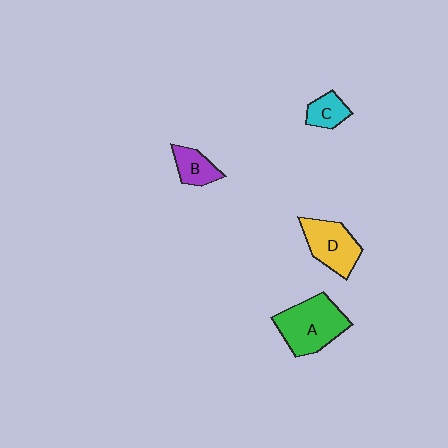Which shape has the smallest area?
Shape C (cyan).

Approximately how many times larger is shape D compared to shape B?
Approximately 1.7 times.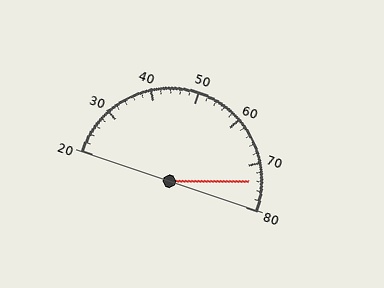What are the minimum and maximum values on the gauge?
The gauge ranges from 20 to 80.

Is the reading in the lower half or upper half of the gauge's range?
The reading is in the upper half of the range (20 to 80).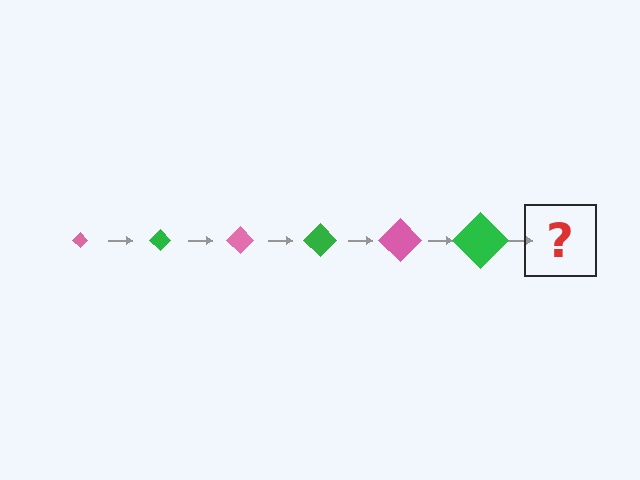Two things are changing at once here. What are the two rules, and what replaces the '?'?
The two rules are that the diamond grows larger each step and the color cycles through pink and green. The '?' should be a pink diamond, larger than the previous one.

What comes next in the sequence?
The next element should be a pink diamond, larger than the previous one.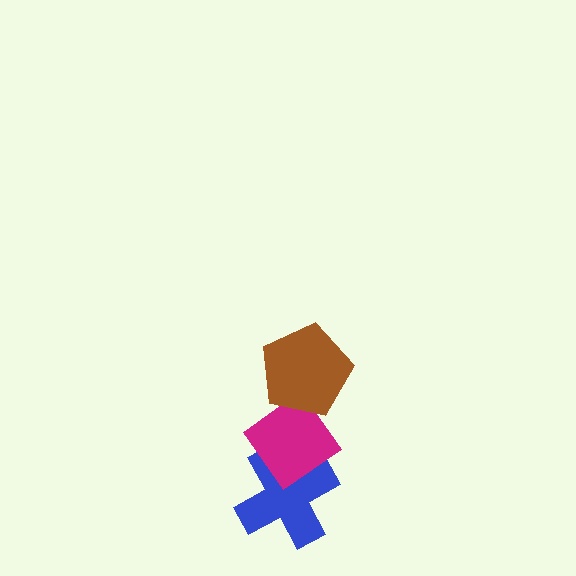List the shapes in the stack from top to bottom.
From top to bottom: the brown pentagon, the magenta diamond, the blue cross.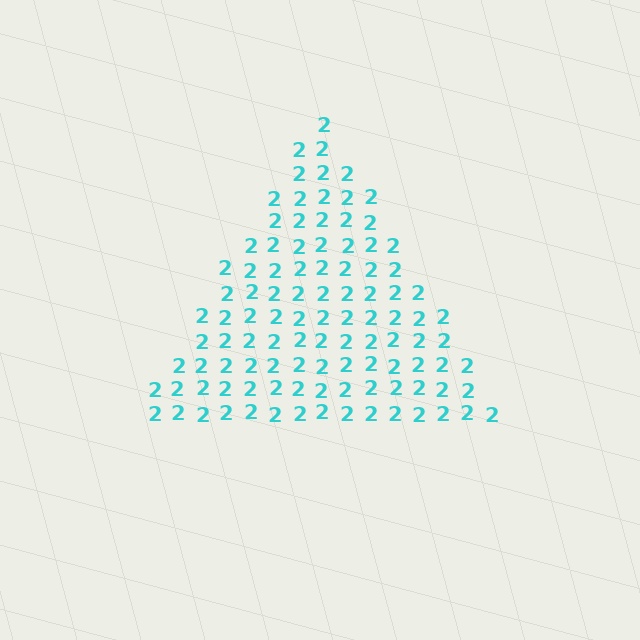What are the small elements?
The small elements are digit 2's.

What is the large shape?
The large shape is a triangle.